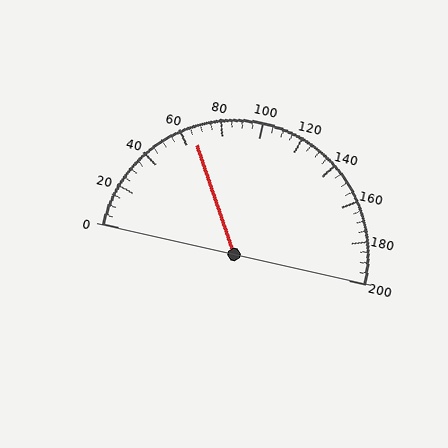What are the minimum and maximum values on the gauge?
The gauge ranges from 0 to 200.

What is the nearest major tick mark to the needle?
The nearest major tick mark is 60.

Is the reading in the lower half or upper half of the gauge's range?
The reading is in the lower half of the range (0 to 200).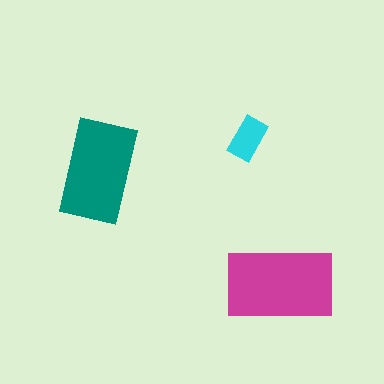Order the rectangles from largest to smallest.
the magenta one, the teal one, the cyan one.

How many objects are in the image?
There are 3 objects in the image.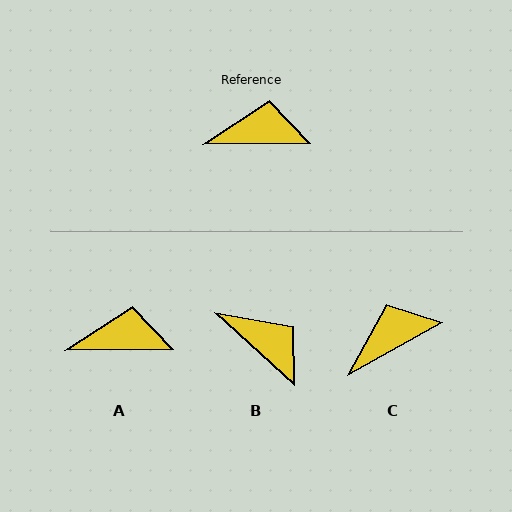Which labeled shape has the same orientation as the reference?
A.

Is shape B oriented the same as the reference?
No, it is off by about 43 degrees.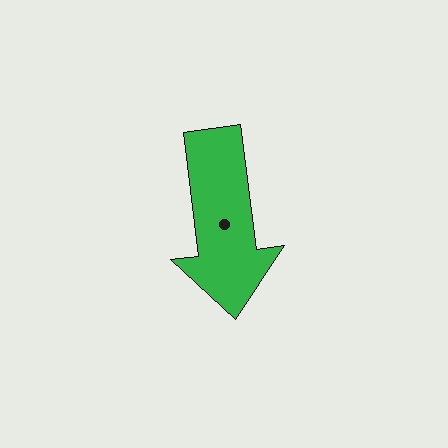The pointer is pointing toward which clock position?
Roughly 6 o'clock.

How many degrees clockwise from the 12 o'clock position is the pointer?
Approximately 173 degrees.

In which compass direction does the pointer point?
South.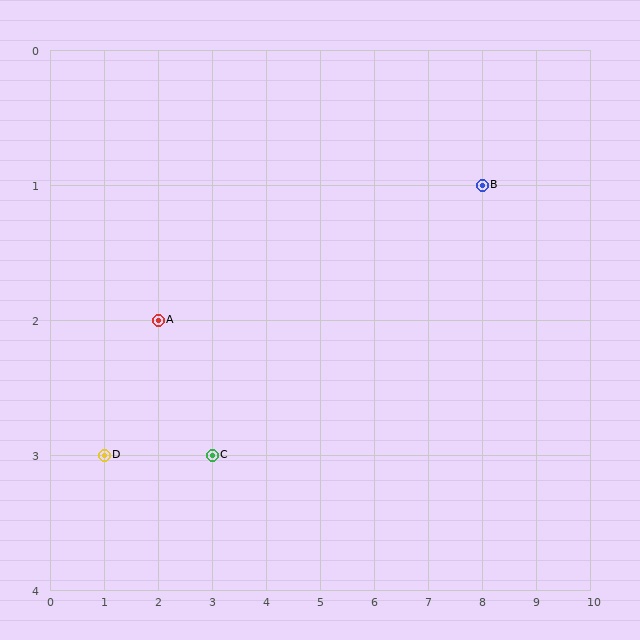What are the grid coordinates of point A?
Point A is at grid coordinates (2, 2).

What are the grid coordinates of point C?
Point C is at grid coordinates (3, 3).